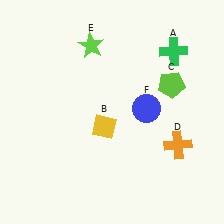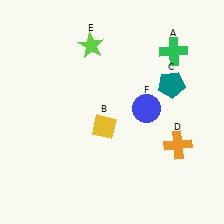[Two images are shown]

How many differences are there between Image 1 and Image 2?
There is 1 difference between the two images.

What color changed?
The pentagon (C) changed from lime in Image 1 to teal in Image 2.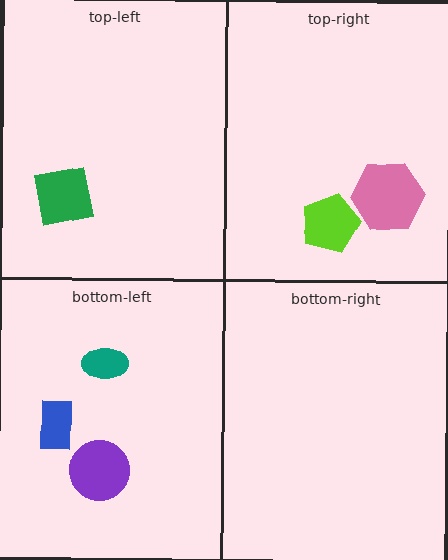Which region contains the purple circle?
The bottom-left region.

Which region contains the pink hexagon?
The top-right region.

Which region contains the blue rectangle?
The bottom-left region.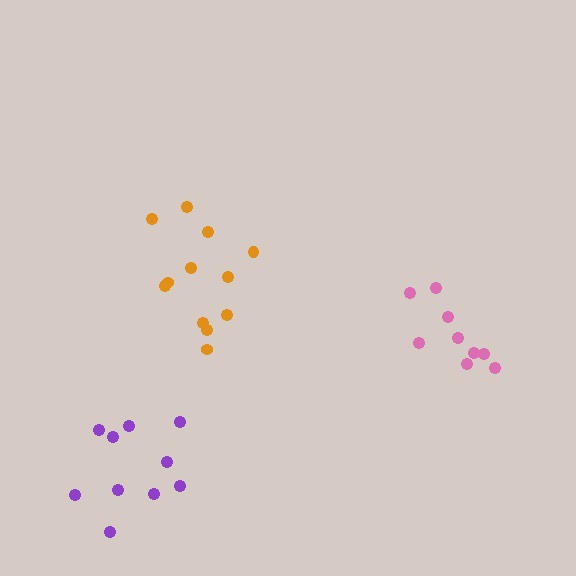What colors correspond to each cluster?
The clusters are colored: purple, pink, orange.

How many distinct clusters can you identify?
There are 3 distinct clusters.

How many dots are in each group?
Group 1: 10 dots, Group 2: 9 dots, Group 3: 12 dots (31 total).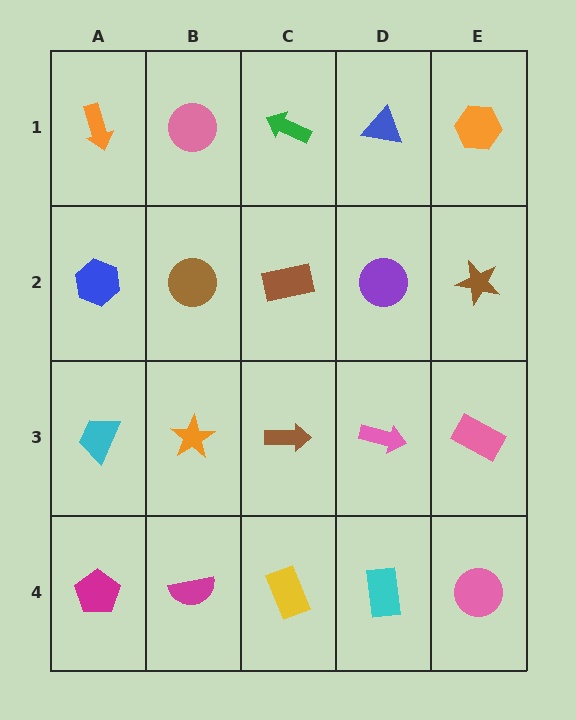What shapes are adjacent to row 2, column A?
An orange arrow (row 1, column A), a cyan trapezoid (row 3, column A), a brown circle (row 2, column B).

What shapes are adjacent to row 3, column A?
A blue hexagon (row 2, column A), a magenta pentagon (row 4, column A), an orange star (row 3, column B).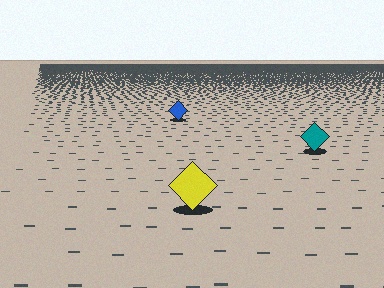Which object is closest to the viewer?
The yellow diamond is closest. The texture marks near it are larger and more spread out.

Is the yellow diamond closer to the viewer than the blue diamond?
Yes. The yellow diamond is closer — you can tell from the texture gradient: the ground texture is coarser near it.